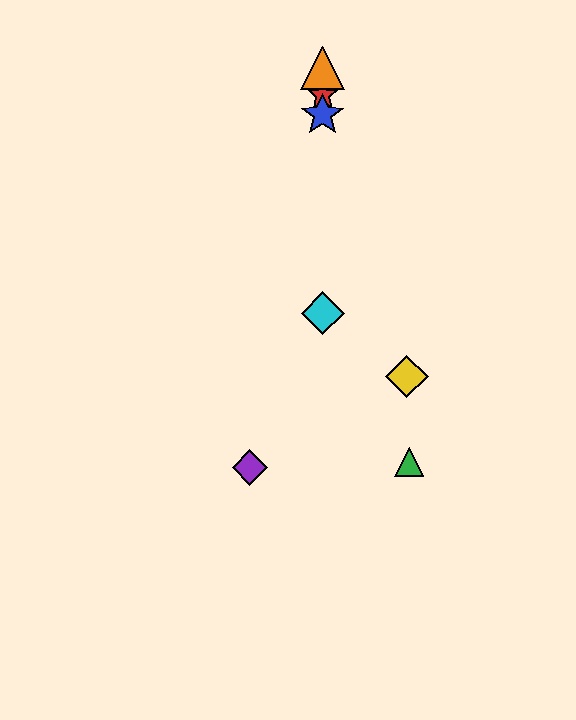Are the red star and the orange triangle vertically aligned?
Yes, both are at x≈323.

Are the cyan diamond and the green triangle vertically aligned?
No, the cyan diamond is at x≈323 and the green triangle is at x≈409.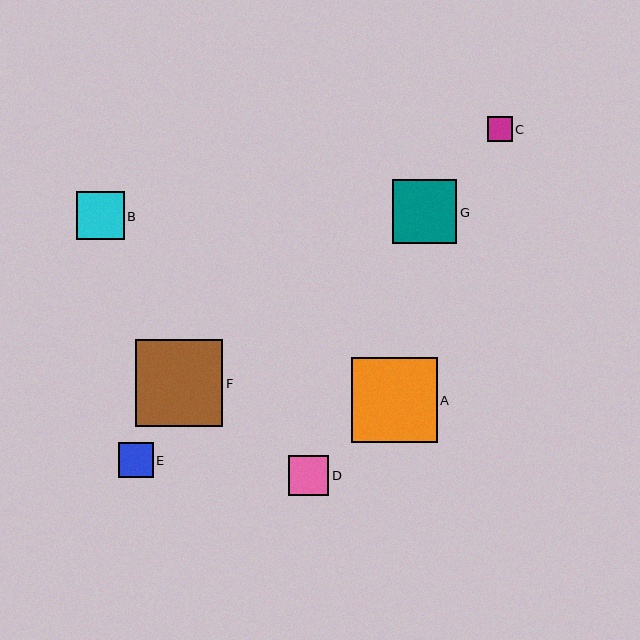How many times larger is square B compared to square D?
Square B is approximately 1.2 times the size of square D.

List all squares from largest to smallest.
From largest to smallest: F, A, G, B, D, E, C.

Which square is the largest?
Square F is the largest with a size of approximately 88 pixels.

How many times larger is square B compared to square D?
Square B is approximately 1.2 times the size of square D.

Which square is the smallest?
Square C is the smallest with a size of approximately 25 pixels.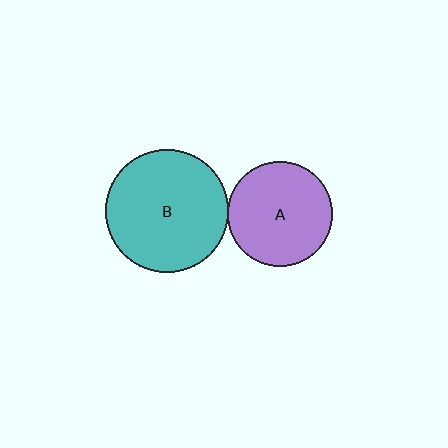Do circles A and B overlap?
Yes.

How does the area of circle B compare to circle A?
Approximately 1.4 times.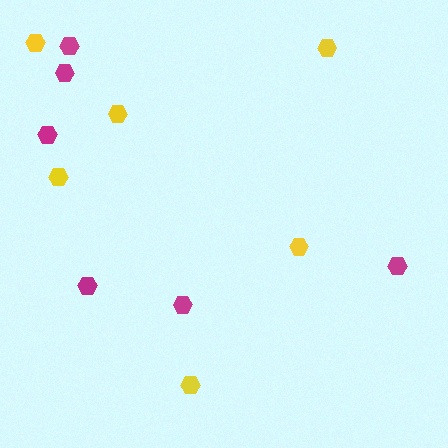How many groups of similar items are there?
There are 2 groups: one group of yellow hexagons (6) and one group of magenta hexagons (6).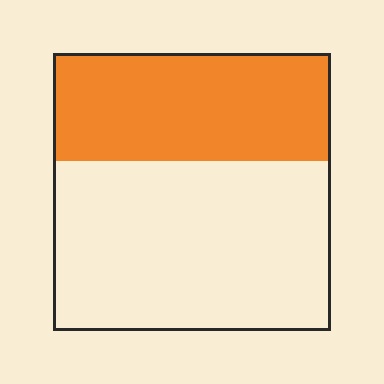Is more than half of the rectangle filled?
No.